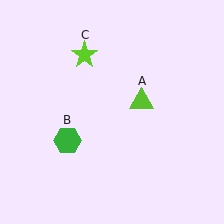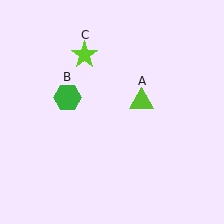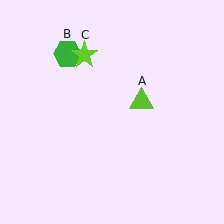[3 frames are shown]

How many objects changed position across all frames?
1 object changed position: green hexagon (object B).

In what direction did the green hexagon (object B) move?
The green hexagon (object B) moved up.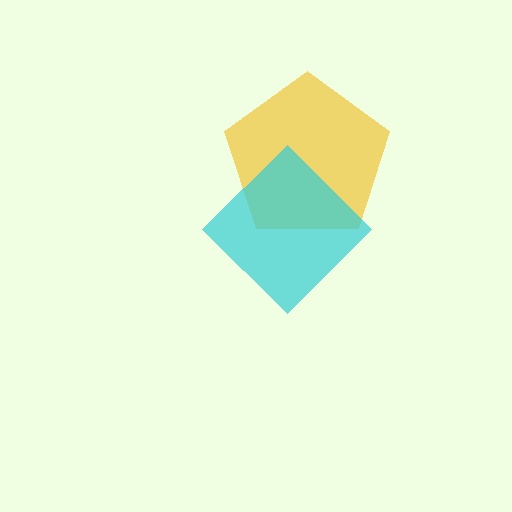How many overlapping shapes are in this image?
There are 2 overlapping shapes in the image.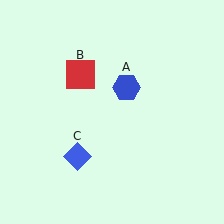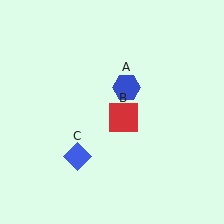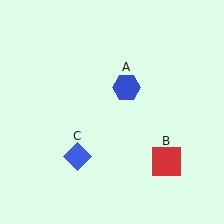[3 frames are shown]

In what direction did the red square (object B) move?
The red square (object B) moved down and to the right.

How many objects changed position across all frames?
1 object changed position: red square (object B).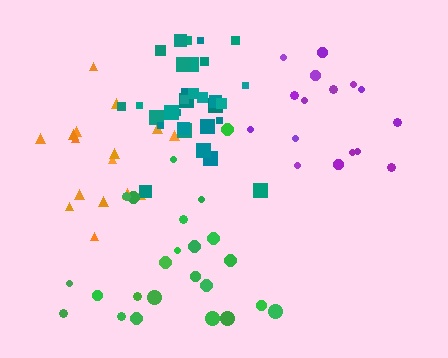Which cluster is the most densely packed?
Teal.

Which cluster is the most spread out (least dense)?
Green.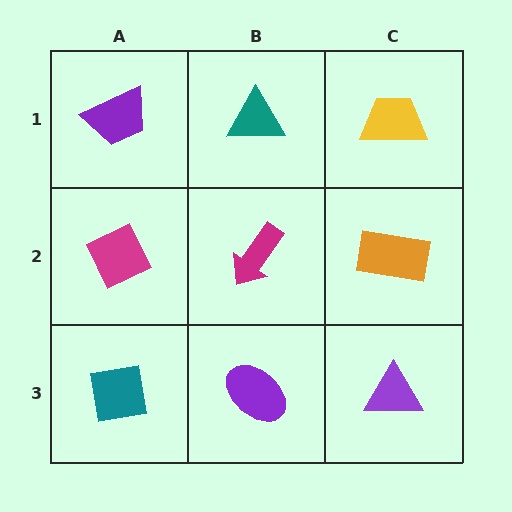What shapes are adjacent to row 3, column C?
An orange rectangle (row 2, column C), a purple ellipse (row 3, column B).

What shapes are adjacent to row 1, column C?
An orange rectangle (row 2, column C), a teal triangle (row 1, column B).